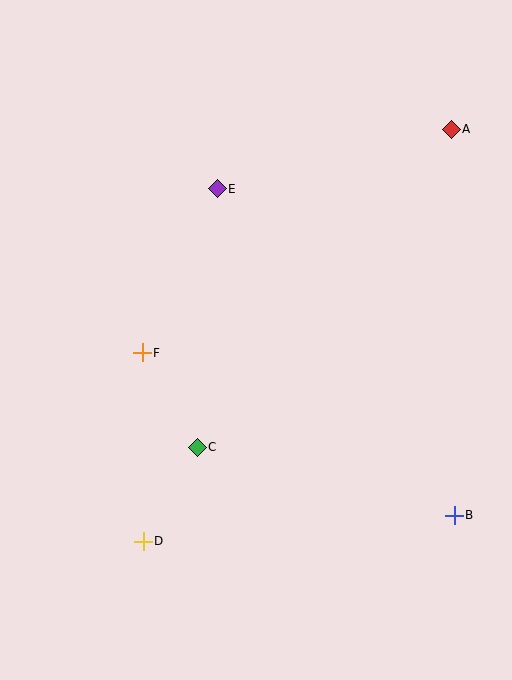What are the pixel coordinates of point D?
Point D is at (143, 541).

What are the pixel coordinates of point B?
Point B is at (454, 515).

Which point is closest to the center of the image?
Point F at (142, 353) is closest to the center.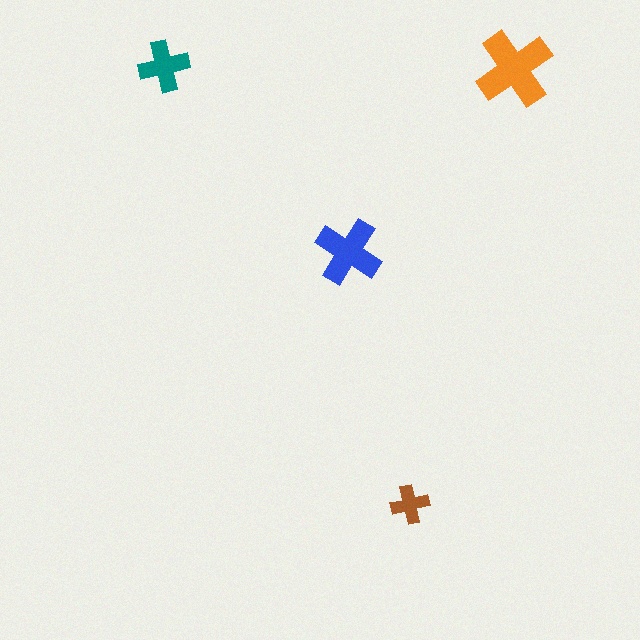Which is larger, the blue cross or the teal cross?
The blue one.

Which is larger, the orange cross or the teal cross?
The orange one.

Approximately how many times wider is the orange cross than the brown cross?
About 2 times wider.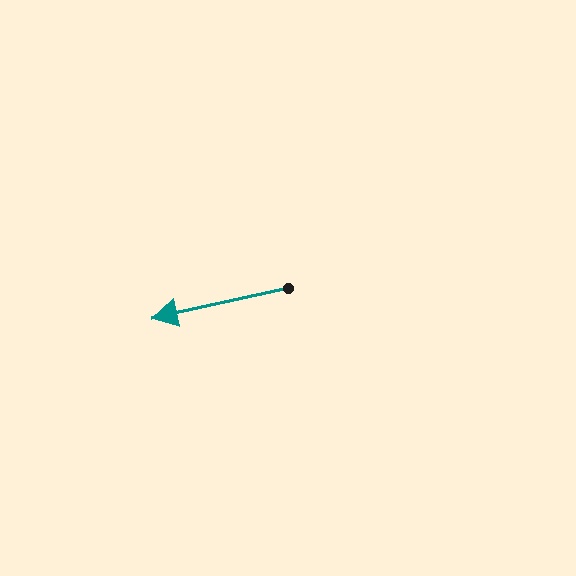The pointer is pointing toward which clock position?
Roughly 9 o'clock.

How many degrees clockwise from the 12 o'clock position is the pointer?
Approximately 258 degrees.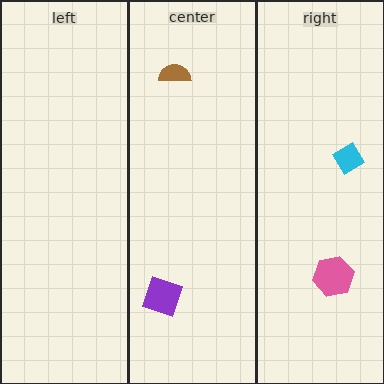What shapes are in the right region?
The cyan diamond, the pink hexagon.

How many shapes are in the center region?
2.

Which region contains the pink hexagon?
The right region.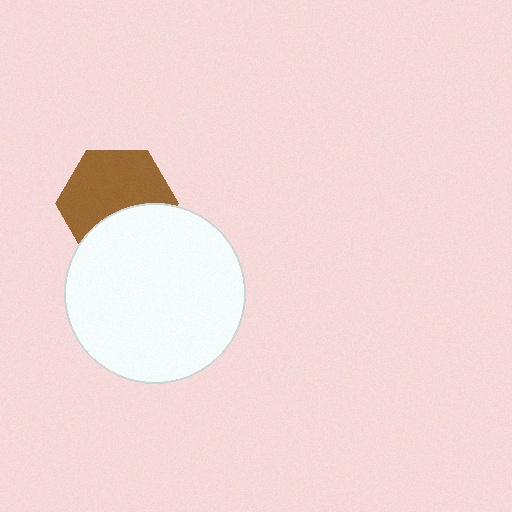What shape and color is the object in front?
The object in front is a white circle.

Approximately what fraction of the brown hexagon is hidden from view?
Roughly 36% of the brown hexagon is hidden behind the white circle.